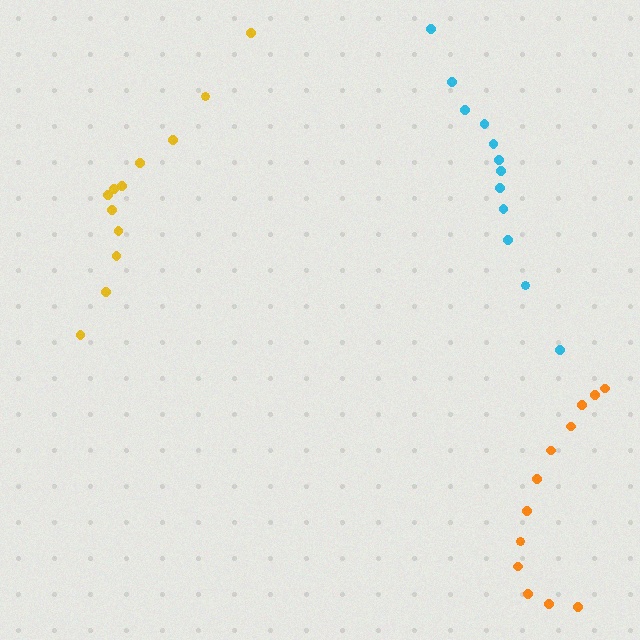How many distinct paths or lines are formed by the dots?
There are 3 distinct paths.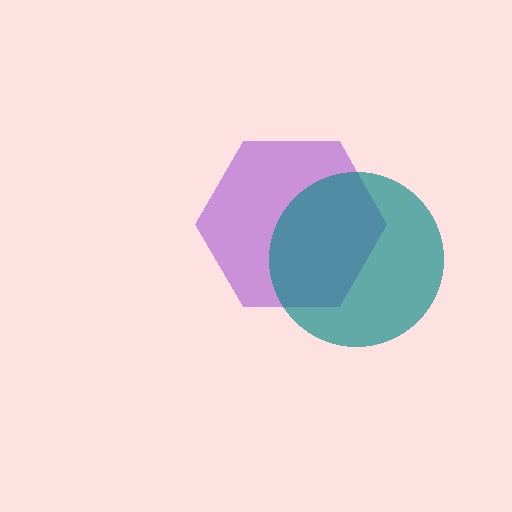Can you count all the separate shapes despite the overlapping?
Yes, there are 2 separate shapes.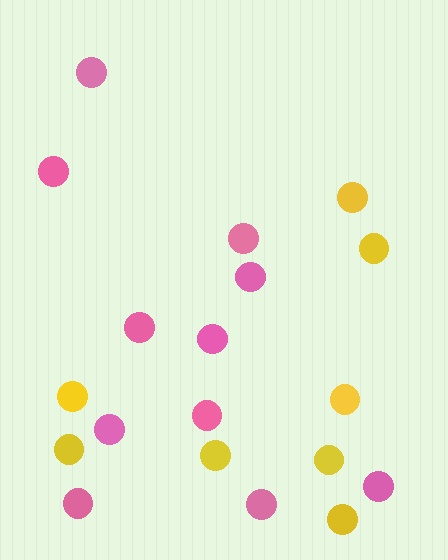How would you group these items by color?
There are 2 groups: one group of yellow circles (8) and one group of pink circles (11).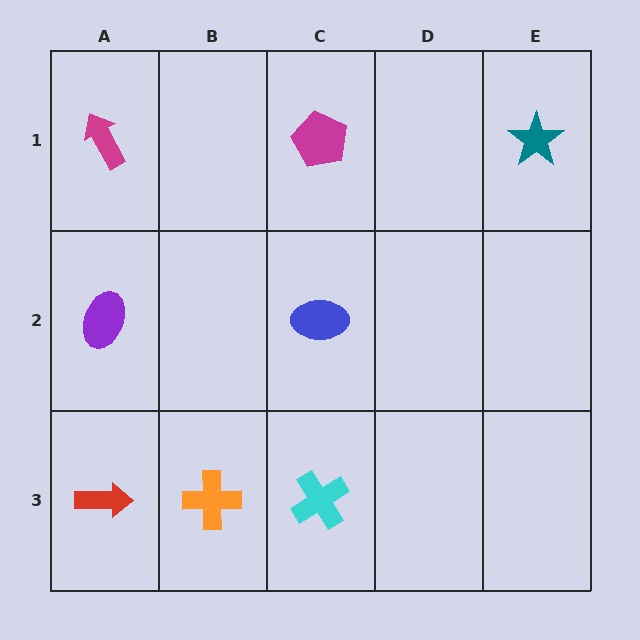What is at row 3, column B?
An orange cross.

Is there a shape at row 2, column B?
No, that cell is empty.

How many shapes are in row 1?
3 shapes.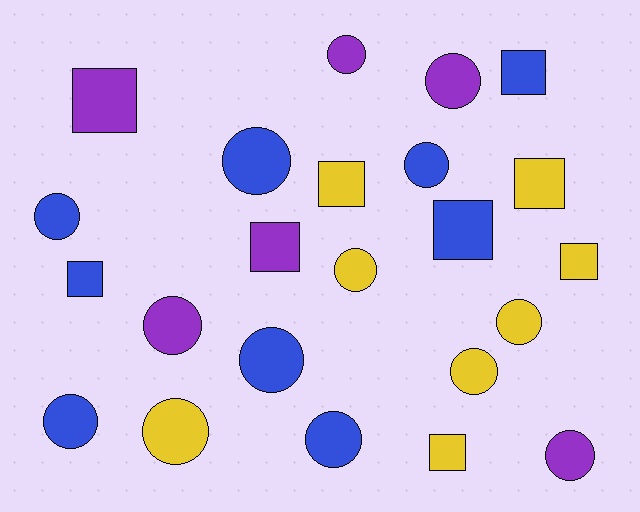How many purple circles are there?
There are 4 purple circles.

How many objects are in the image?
There are 23 objects.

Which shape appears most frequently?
Circle, with 14 objects.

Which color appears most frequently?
Blue, with 9 objects.